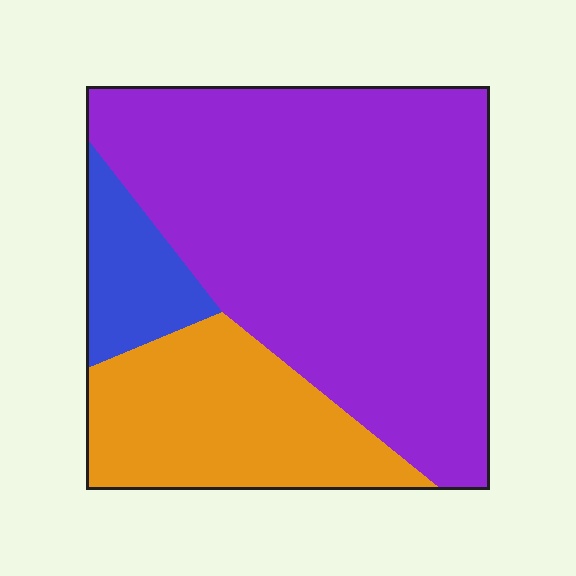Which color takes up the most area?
Purple, at roughly 65%.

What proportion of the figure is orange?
Orange covers around 25% of the figure.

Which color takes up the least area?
Blue, at roughly 10%.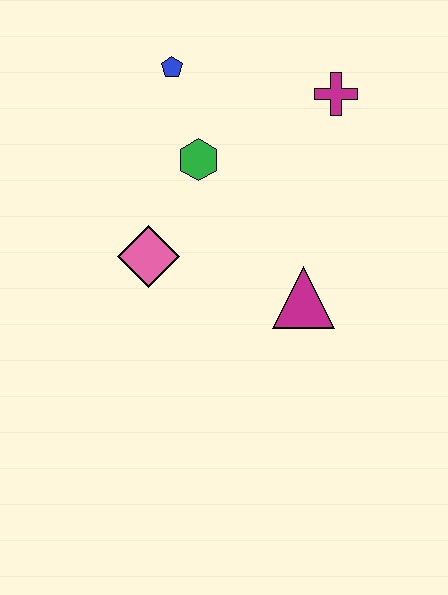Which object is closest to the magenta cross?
The green hexagon is closest to the magenta cross.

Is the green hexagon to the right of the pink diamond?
Yes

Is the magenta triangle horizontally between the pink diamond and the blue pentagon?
No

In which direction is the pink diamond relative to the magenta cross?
The pink diamond is to the left of the magenta cross.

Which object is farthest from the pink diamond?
The magenta cross is farthest from the pink diamond.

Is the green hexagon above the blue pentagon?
No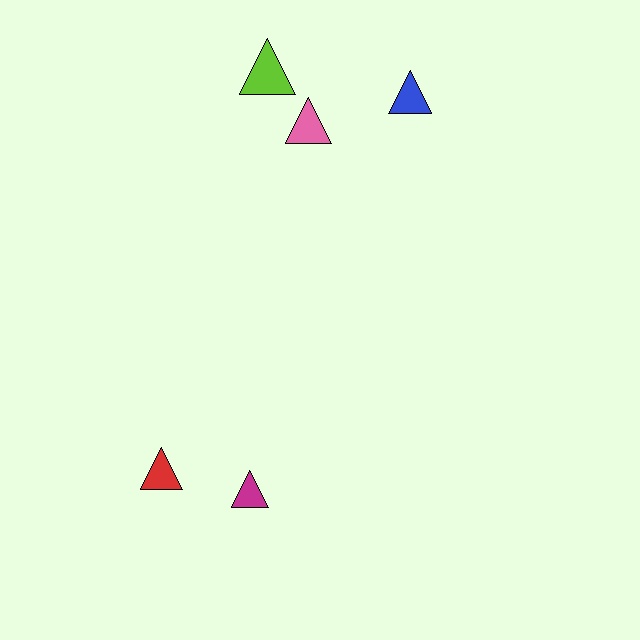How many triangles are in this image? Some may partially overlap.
There are 5 triangles.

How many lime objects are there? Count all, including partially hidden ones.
There is 1 lime object.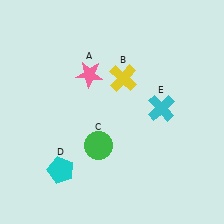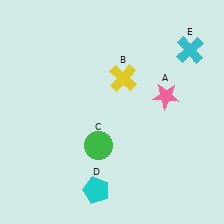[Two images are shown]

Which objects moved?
The objects that moved are: the pink star (A), the cyan pentagon (D), the cyan cross (E).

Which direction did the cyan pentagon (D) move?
The cyan pentagon (D) moved right.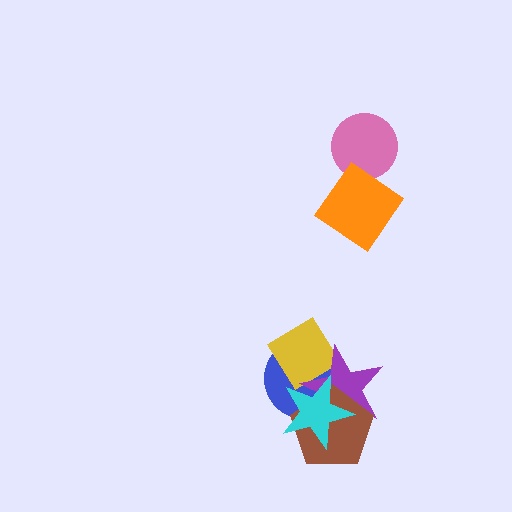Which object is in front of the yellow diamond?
The purple star is in front of the yellow diamond.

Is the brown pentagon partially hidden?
Yes, it is partially covered by another shape.